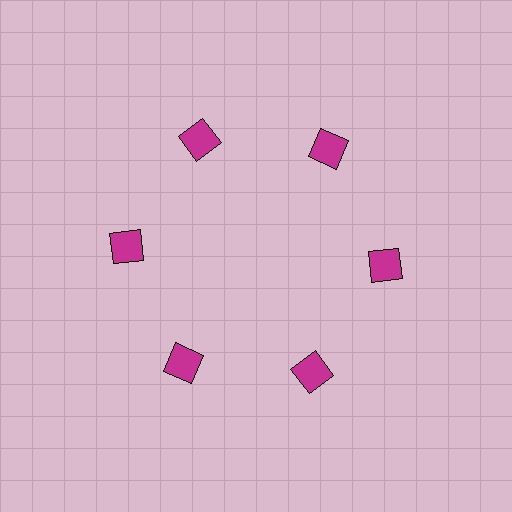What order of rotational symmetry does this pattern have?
This pattern has 6-fold rotational symmetry.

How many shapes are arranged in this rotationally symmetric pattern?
There are 6 shapes, arranged in 6 groups of 1.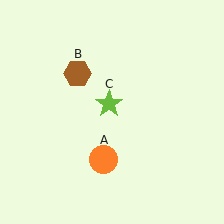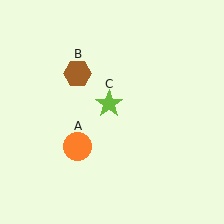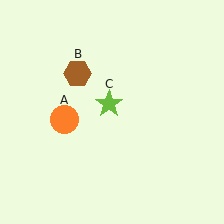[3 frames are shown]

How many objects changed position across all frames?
1 object changed position: orange circle (object A).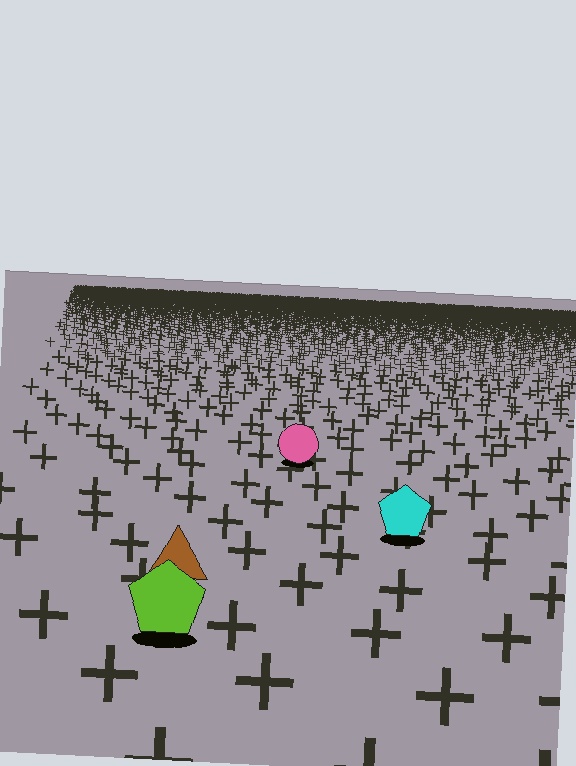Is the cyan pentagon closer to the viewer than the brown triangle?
No. The brown triangle is closer — you can tell from the texture gradient: the ground texture is coarser near it.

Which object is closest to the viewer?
The lime pentagon is closest. The texture marks near it are larger and more spread out.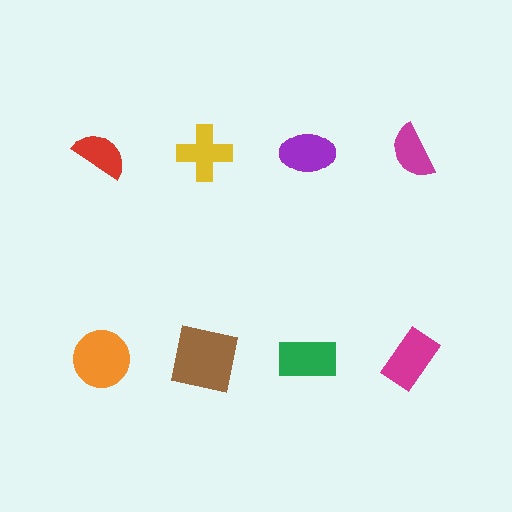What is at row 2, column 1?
An orange circle.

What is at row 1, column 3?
A purple ellipse.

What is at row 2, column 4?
A magenta rectangle.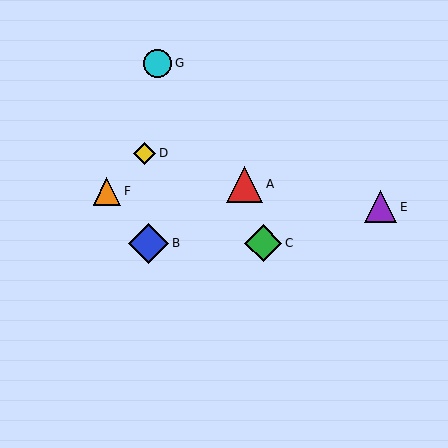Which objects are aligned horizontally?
Objects B, C are aligned horizontally.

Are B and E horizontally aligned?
No, B is at y≈243 and E is at y≈207.